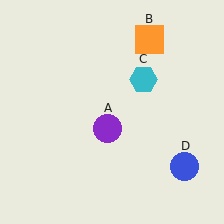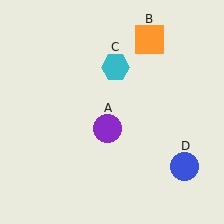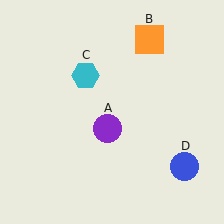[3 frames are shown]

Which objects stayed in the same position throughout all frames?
Purple circle (object A) and orange square (object B) and blue circle (object D) remained stationary.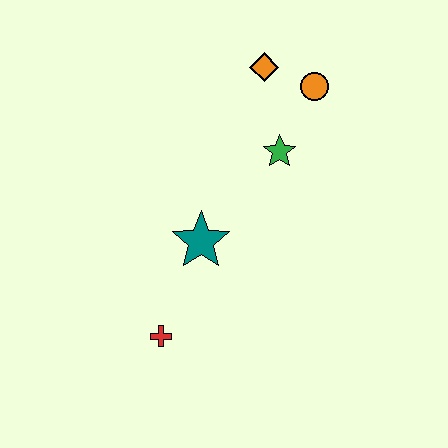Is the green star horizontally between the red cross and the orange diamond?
No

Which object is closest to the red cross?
The teal star is closest to the red cross.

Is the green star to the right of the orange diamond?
Yes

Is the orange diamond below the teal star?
No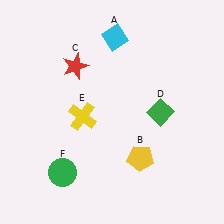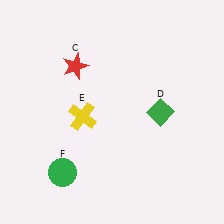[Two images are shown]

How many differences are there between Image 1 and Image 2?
There are 2 differences between the two images.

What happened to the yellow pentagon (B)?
The yellow pentagon (B) was removed in Image 2. It was in the bottom-right area of Image 1.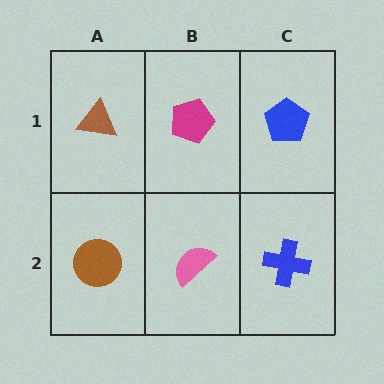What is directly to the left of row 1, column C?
A magenta pentagon.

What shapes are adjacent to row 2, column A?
A brown triangle (row 1, column A), a pink semicircle (row 2, column B).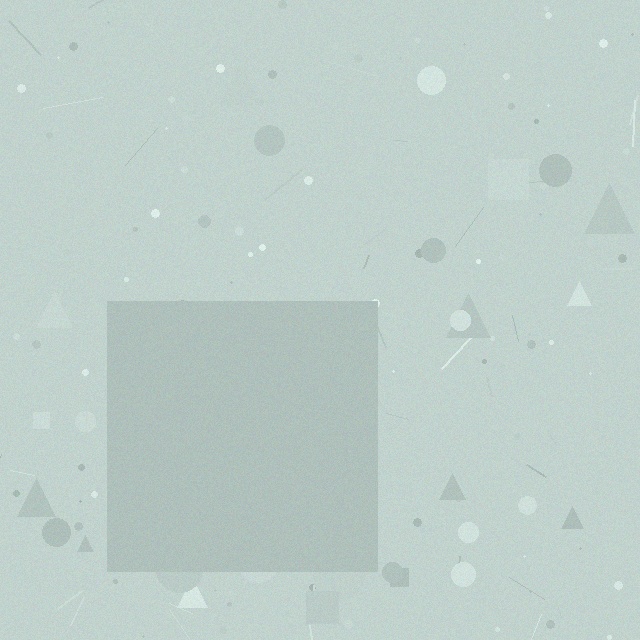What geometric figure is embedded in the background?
A square is embedded in the background.